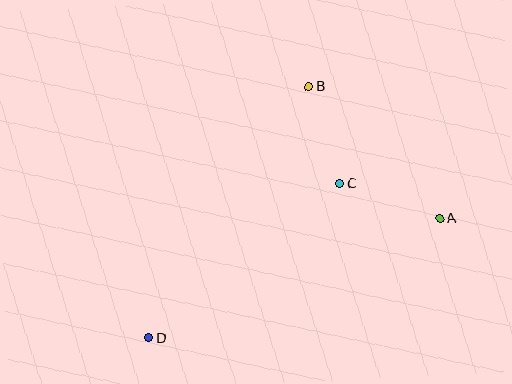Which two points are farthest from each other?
Points A and D are farthest from each other.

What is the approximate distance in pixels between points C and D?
The distance between C and D is approximately 245 pixels.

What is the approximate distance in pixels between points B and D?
The distance between B and D is approximately 298 pixels.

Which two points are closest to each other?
Points B and C are closest to each other.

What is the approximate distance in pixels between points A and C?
The distance between A and C is approximately 106 pixels.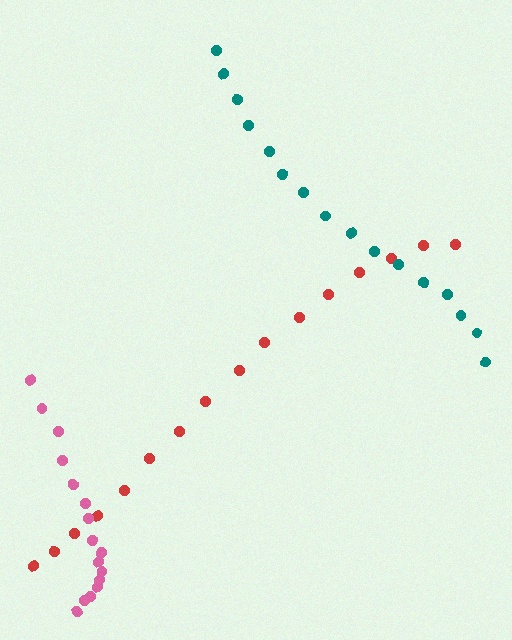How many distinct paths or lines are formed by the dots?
There are 3 distinct paths.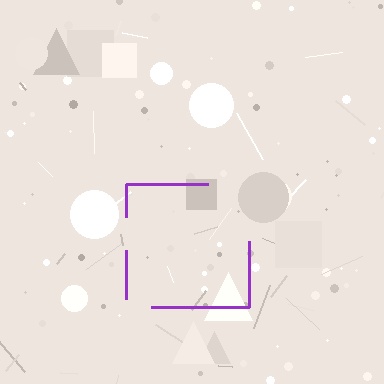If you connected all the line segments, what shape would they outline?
They would outline a square.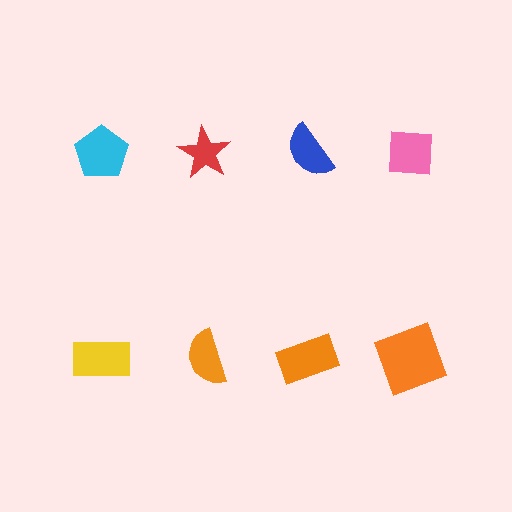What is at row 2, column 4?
An orange square.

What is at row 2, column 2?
An orange semicircle.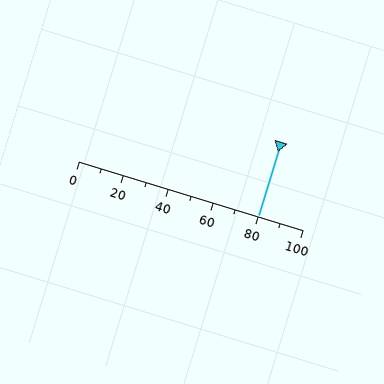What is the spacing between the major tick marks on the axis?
The major ticks are spaced 20 apart.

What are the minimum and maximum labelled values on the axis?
The axis runs from 0 to 100.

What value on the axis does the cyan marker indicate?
The marker indicates approximately 80.